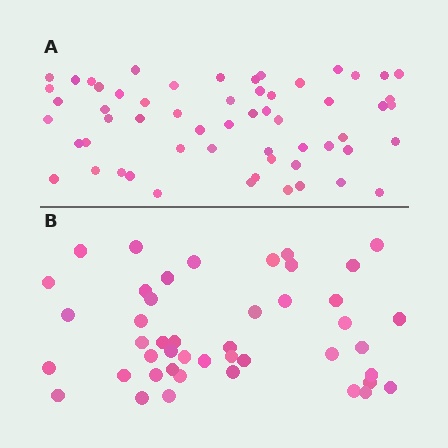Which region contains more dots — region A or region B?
Region A (the top region) has more dots.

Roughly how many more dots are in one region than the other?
Region A has approximately 15 more dots than region B.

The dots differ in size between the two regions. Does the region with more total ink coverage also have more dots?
No. Region B has more total ink coverage because its dots are larger, but region A actually contains more individual dots. Total area can be misleading — the number of items is what matters here.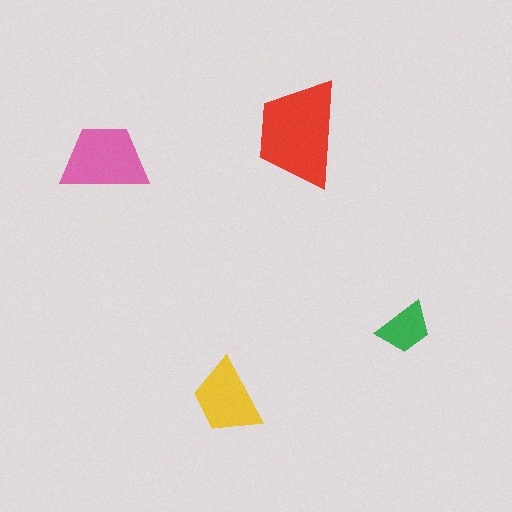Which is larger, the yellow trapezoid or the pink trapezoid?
The pink one.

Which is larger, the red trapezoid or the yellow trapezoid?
The red one.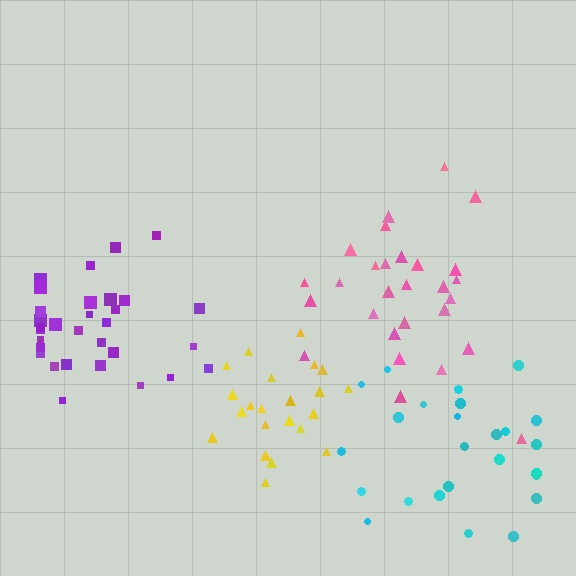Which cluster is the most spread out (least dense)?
Pink.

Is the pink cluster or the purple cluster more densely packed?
Purple.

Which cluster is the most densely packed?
Yellow.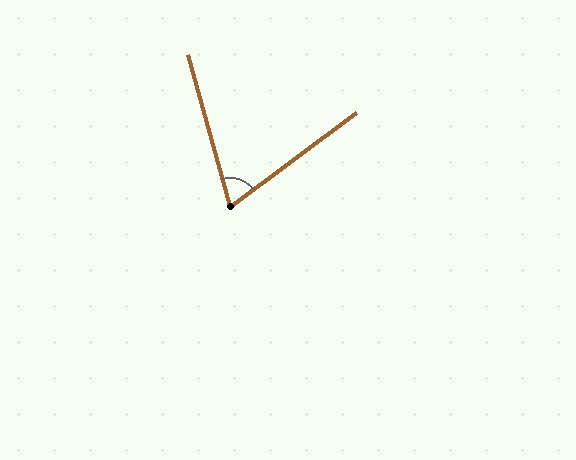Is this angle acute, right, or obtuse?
It is acute.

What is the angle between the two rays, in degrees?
Approximately 68 degrees.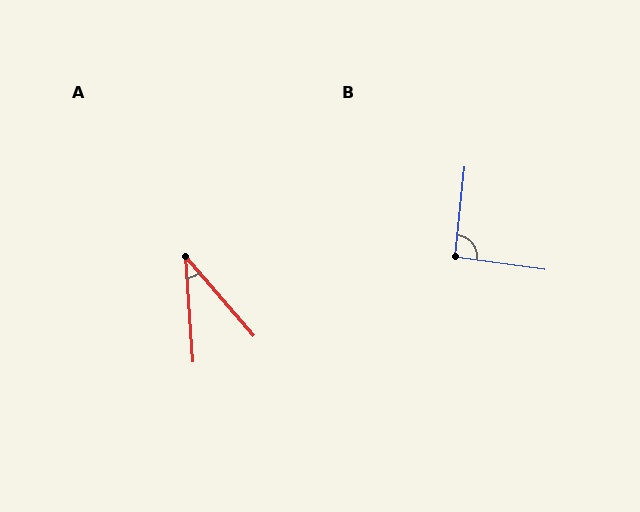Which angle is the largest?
B, at approximately 92 degrees.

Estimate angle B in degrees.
Approximately 92 degrees.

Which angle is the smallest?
A, at approximately 36 degrees.